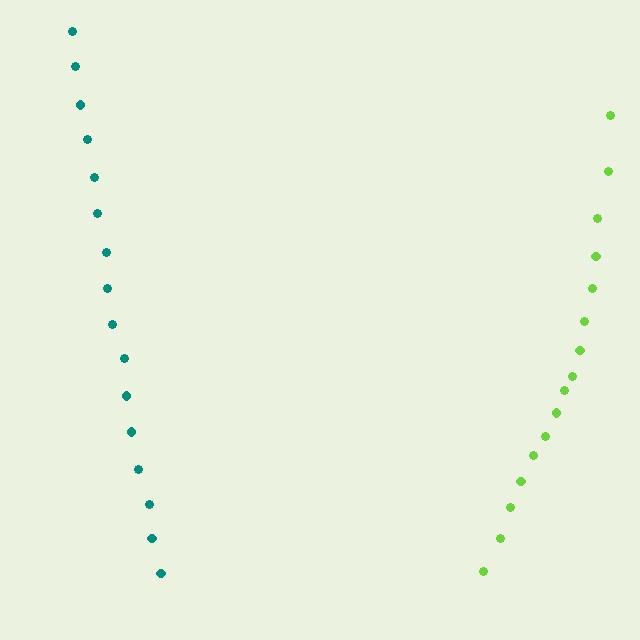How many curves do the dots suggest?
There are 2 distinct paths.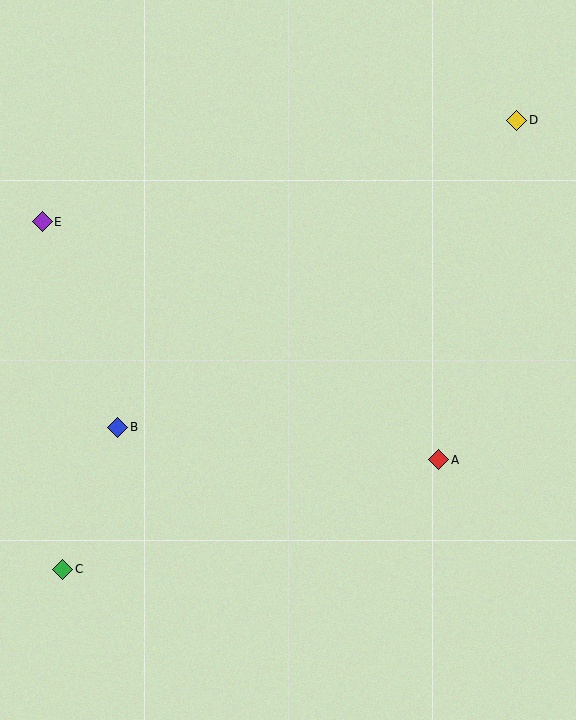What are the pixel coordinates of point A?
Point A is at (439, 460).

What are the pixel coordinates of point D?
Point D is at (517, 120).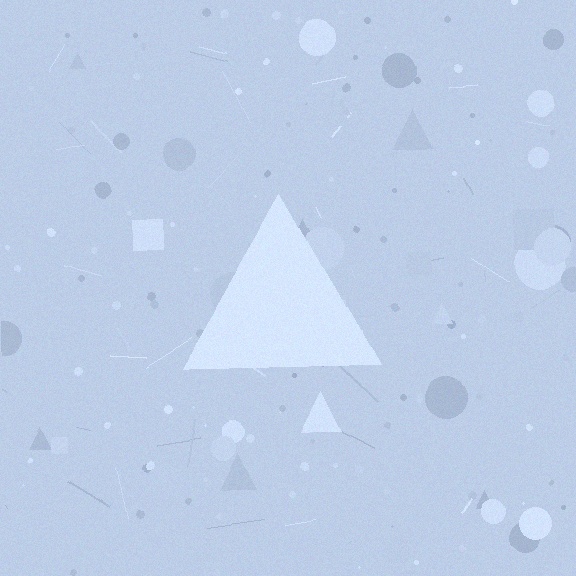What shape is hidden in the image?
A triangle is hidden in the image.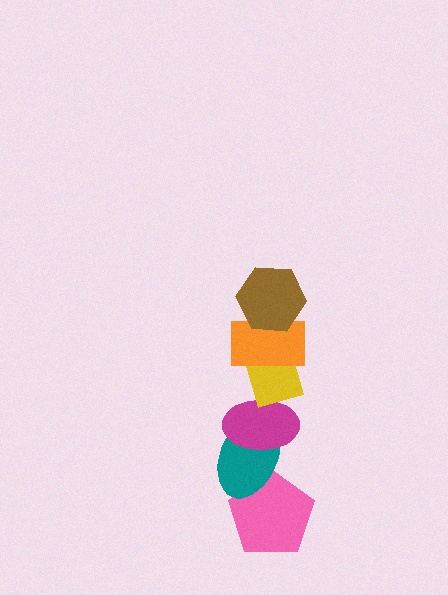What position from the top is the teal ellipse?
The teal ellipse is 5th from the top.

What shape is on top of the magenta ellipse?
The yellow diamond is on top of the magenta ellipse.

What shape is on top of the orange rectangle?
The brown hexagon is on top of the orange rectangle.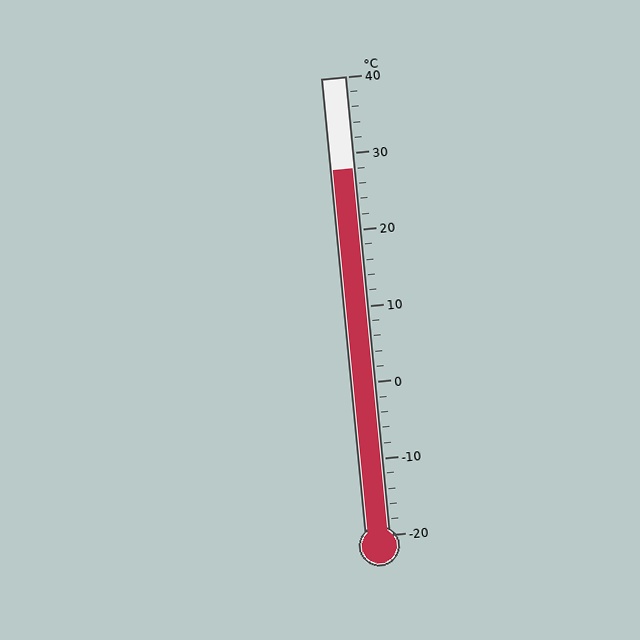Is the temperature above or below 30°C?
The temperature is below 30°C.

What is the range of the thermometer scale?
The thermometer scale ranges from -20°C to 40°C.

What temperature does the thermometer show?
The thermometer shows approximately 28°C.